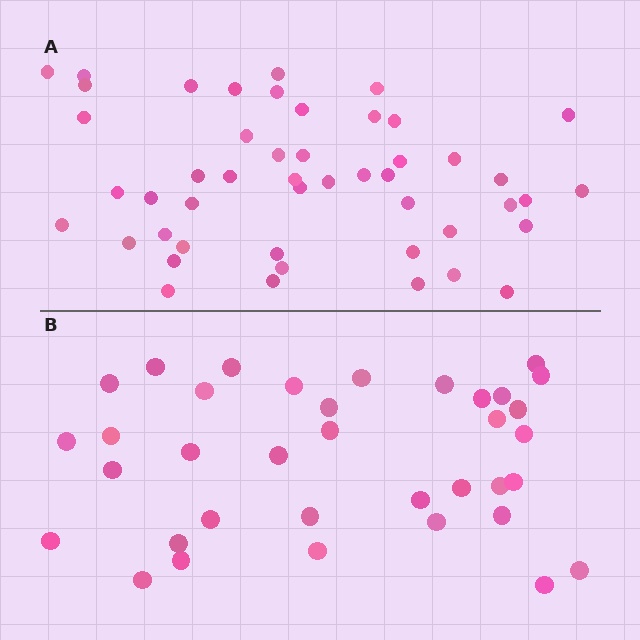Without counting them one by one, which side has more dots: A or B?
Region A (the top region) has more dots.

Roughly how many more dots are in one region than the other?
Region A has roughly 12 or so more dots than region B.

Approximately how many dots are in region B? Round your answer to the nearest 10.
About 40 dots. (The exact count is 36, which rounds to 40.)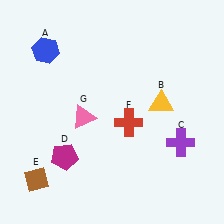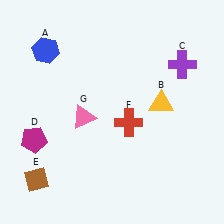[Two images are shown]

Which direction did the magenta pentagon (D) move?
The magenta pentagon (D) moved left.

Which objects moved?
The objects that moved are: the purple cross (C), the magenta pentagon (D).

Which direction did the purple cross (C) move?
The purple cross (C) moved up.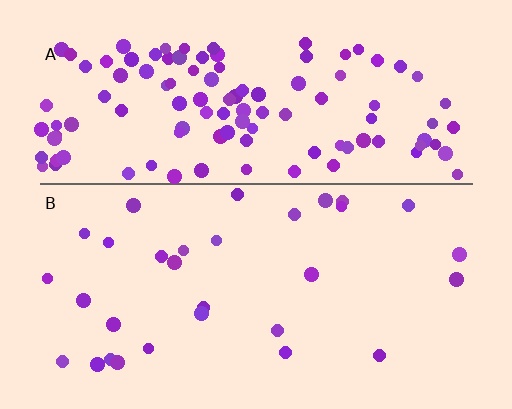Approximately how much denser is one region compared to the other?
Approximately 3.8× — region A over region B.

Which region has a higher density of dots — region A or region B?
A (the top).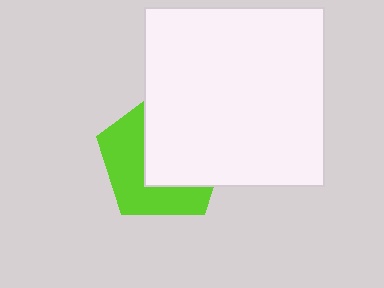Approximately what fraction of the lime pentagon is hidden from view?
Roughly 54% of the lime pentagon is hidden behind the white square.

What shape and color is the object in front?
The object in front is a white square.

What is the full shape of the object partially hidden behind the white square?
The partially hidden object is a lime pentagon.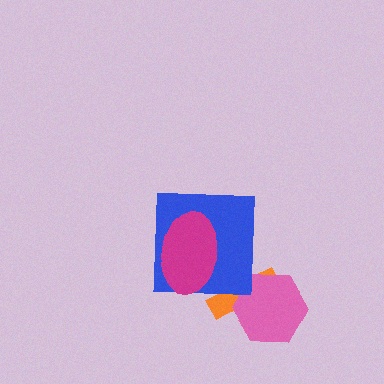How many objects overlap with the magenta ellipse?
2 objects overlap with the magenta ellipse.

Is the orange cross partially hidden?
Yes, it is partially covered by another shape.